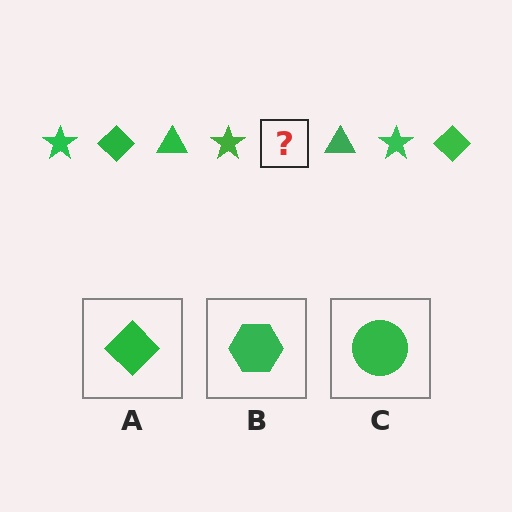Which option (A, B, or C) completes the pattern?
A.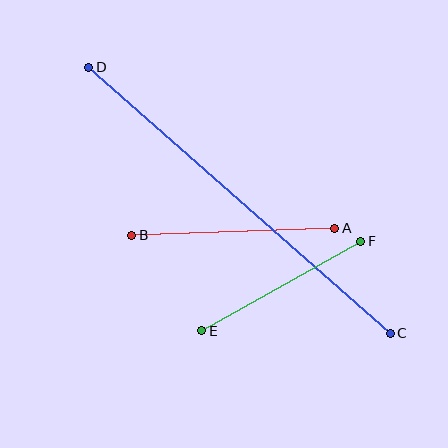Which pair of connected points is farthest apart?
Points C and D are farthest apart.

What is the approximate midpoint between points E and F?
The midpoint is at approximately (281, 286) pixels.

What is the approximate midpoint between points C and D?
The midpoint is at approximately (240, 200) pixels.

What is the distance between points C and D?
The distance is approximately 402 pixels.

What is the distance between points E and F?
The distance is approximately 183 pixels.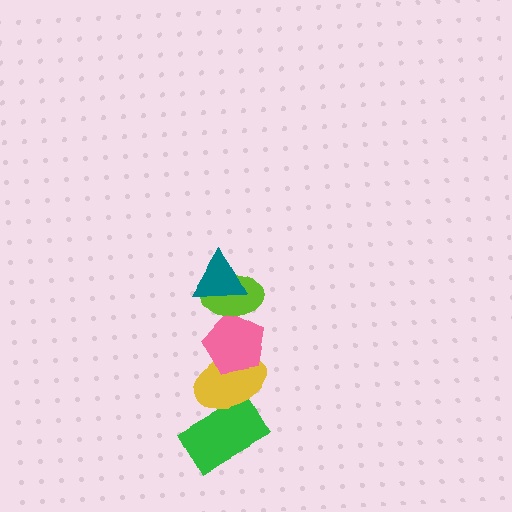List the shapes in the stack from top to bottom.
From top to bottom: the teal triangle, the lime ellipse, the pink pentagon, the yellow ellipse, the green rectangle.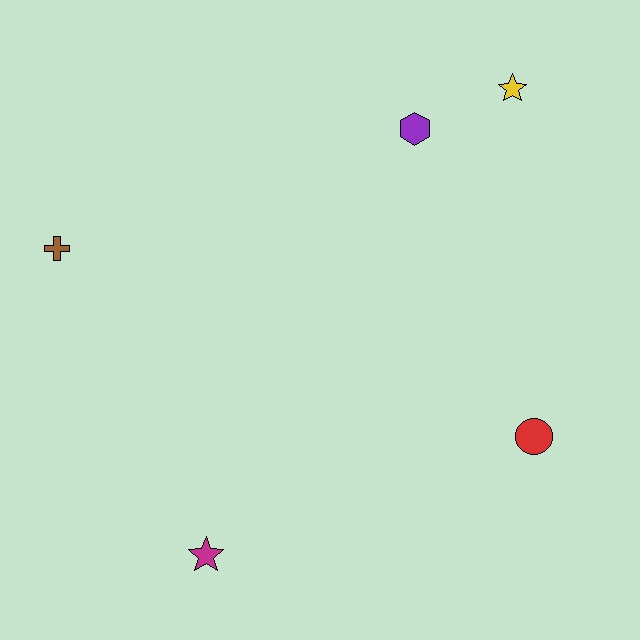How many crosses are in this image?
There is 1 cross.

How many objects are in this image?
There are 5 objects.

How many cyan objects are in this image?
There are no cyan objects.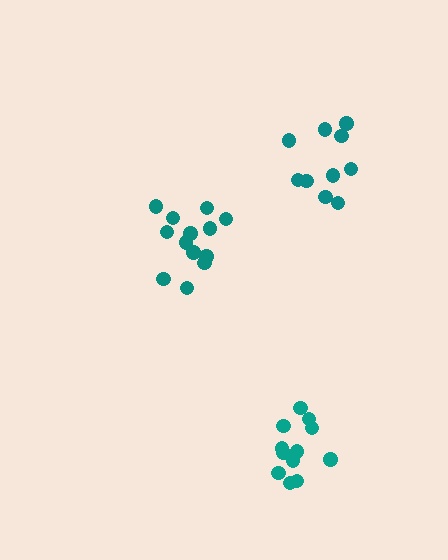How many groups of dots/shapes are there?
There are 3 groups.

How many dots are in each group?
Group 1: 12 dots, Group 2: 10 dots, Group 3: 13 dots (35 total).